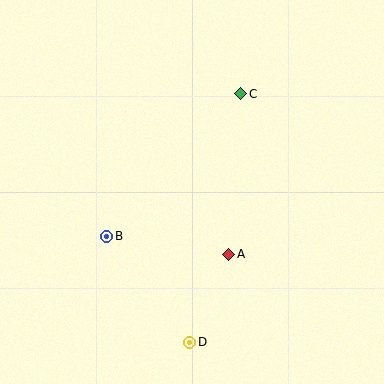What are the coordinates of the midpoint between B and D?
The midpoint between B and D is at (148, 289).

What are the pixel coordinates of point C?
Point C is at (241, 94).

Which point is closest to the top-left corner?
Point C is closest to the top-left corner.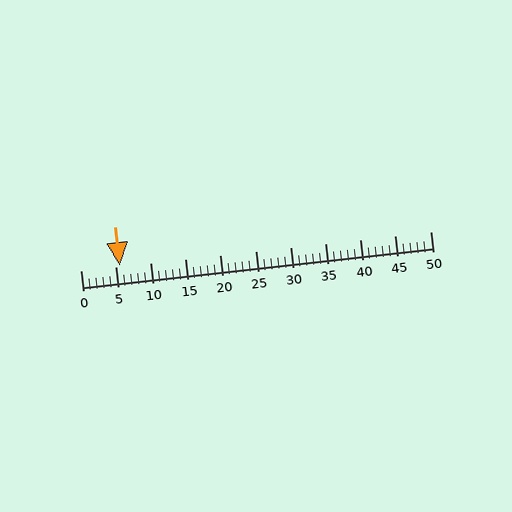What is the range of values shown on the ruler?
The ruler shows values from 0 to 50.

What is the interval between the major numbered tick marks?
The major tick marks are spaced 5 units apart.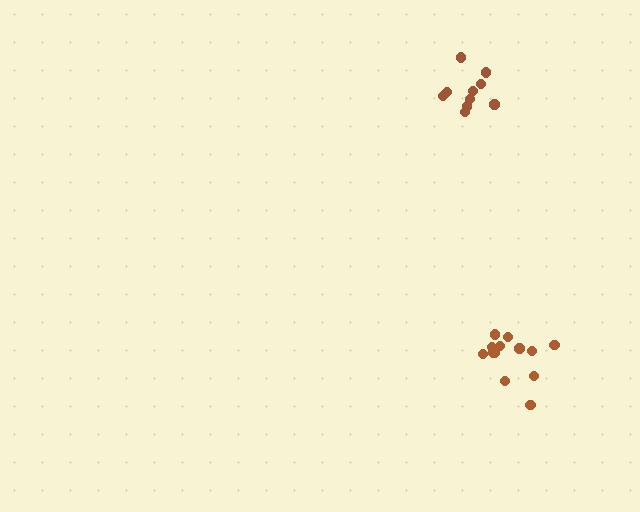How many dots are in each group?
Group 1: 10 dots, Group 2: 13 dots (23 total).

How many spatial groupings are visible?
There are 2 spatial groupings.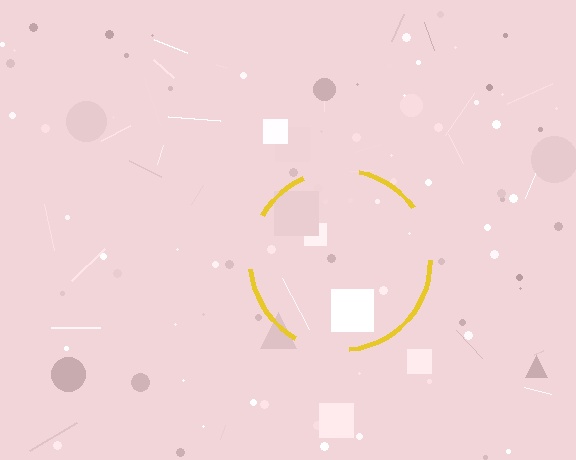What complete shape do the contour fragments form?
The contour fragments form a circle.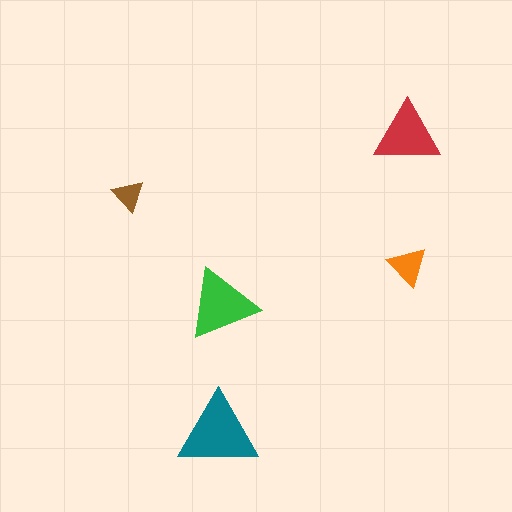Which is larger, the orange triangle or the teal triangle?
The teal one.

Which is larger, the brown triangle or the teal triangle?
The teal one.